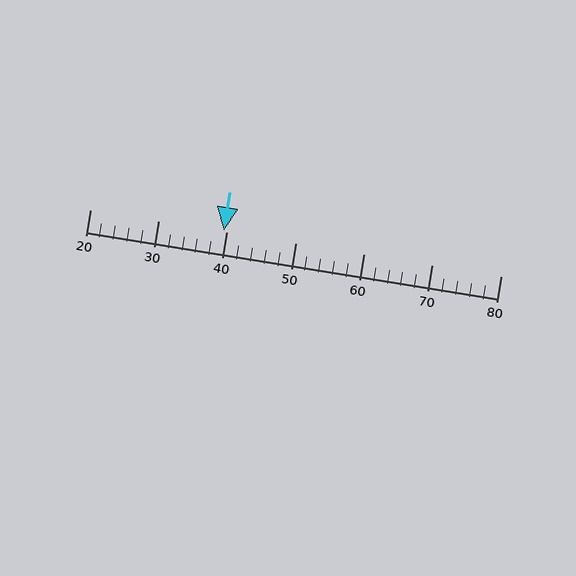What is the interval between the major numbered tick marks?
The major tick marks are spaced 10 units apart.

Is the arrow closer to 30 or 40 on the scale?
The arrow is closer to 40.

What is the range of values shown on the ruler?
The ruler shows values from 20 to 80.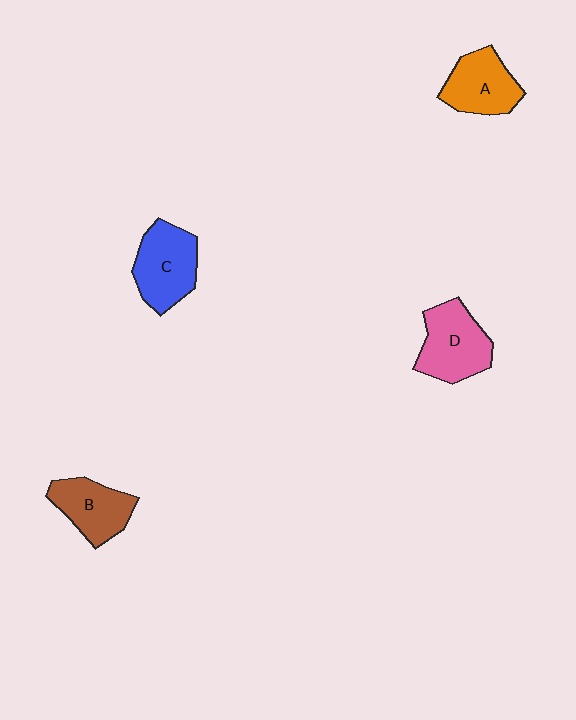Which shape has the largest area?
Shape D (pink).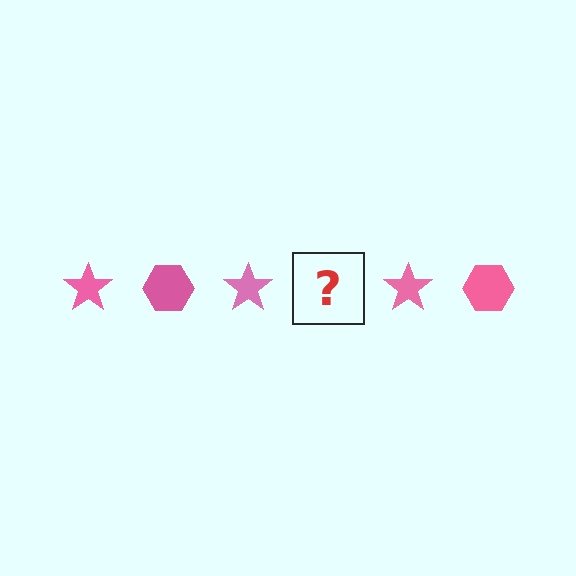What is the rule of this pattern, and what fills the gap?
The rule is that the pattern cycles through star, hexagon shapes in pink. The gap should be filled with a pink hexagon.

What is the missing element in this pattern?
The missing element is a pink hexagon.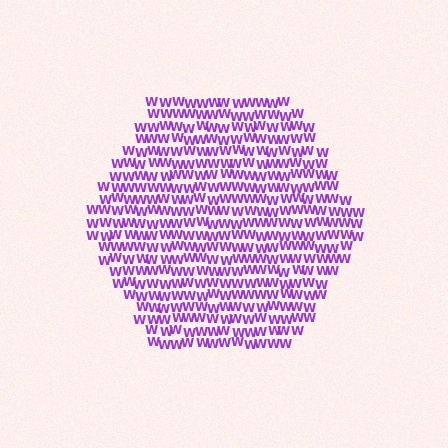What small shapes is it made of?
It is made of small letter W's.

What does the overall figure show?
The overall figure shows a hexagon.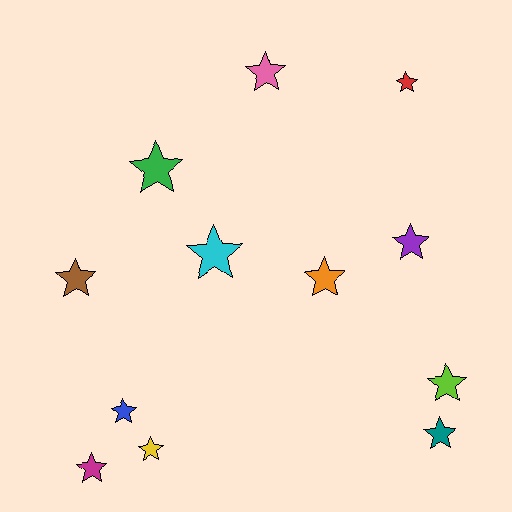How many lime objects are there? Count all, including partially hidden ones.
There is 1 lime object.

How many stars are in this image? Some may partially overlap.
There are 12 stars.